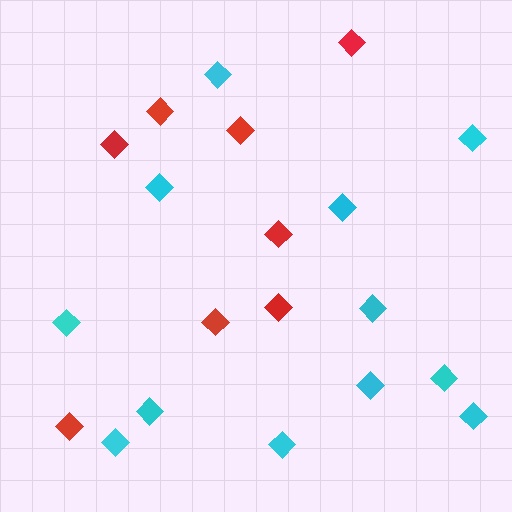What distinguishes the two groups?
There are 2 groups: one group of red diamonds (8) and one group of cyan diamonds (12).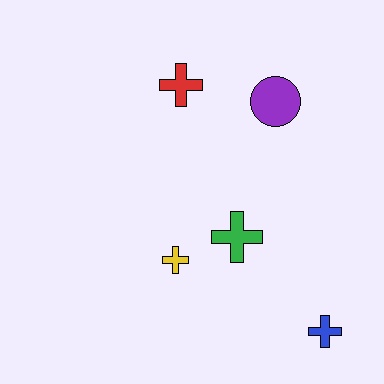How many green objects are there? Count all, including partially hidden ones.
There is 1 green object.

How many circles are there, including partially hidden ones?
There is 1 circle.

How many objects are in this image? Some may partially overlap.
There are 5 objects.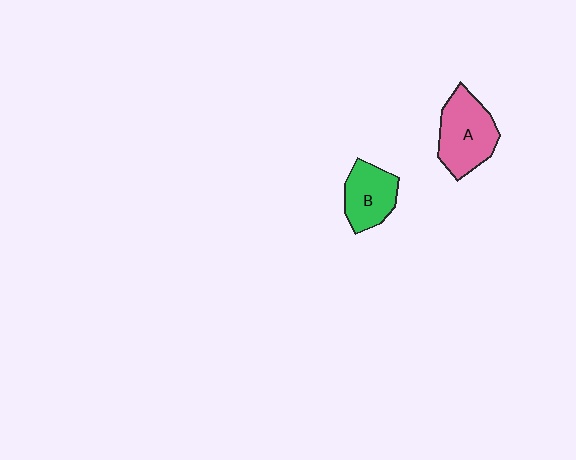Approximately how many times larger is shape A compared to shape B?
Approximately 1.3 times.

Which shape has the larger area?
Shape A (pink).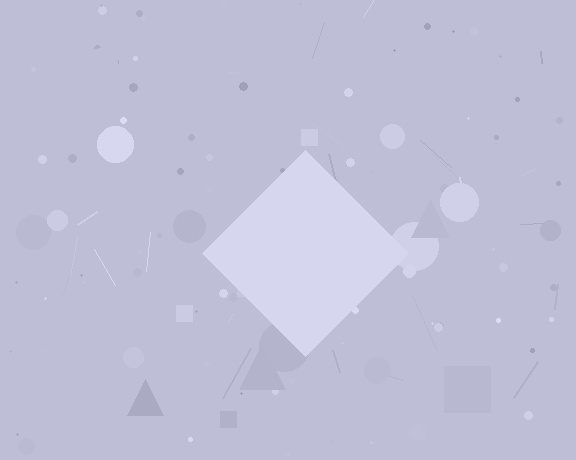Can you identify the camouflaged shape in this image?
The camouflaged shape is a diamond.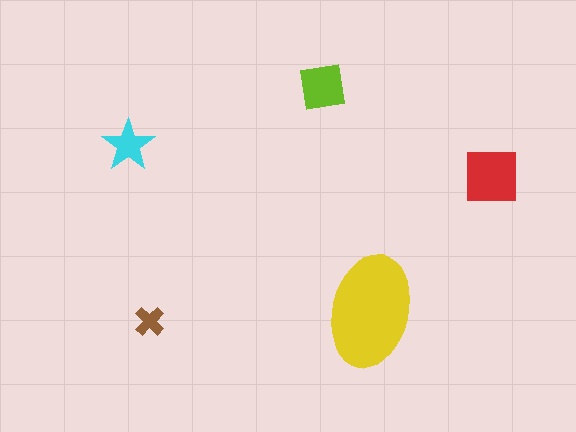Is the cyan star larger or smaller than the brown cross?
Larger.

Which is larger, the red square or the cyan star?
The red square.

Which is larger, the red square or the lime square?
The red square.